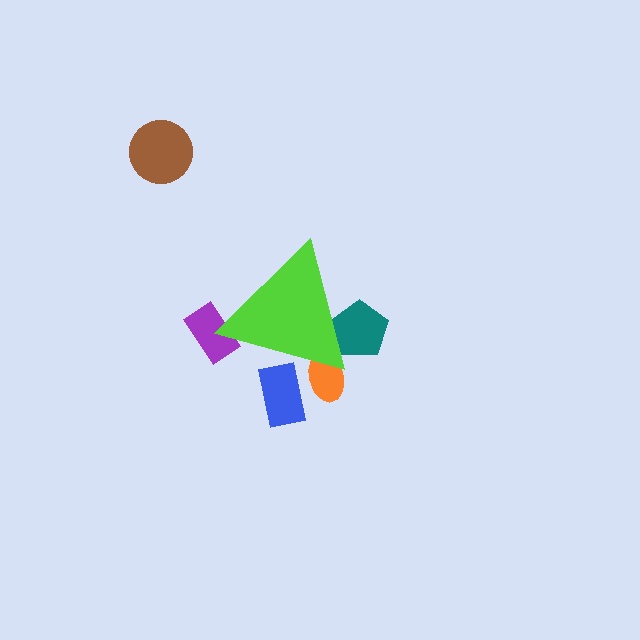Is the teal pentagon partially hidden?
Yes, the teal pentagon is partially hidden behind the lime triangle.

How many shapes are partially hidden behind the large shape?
4 shapes are partially hidden.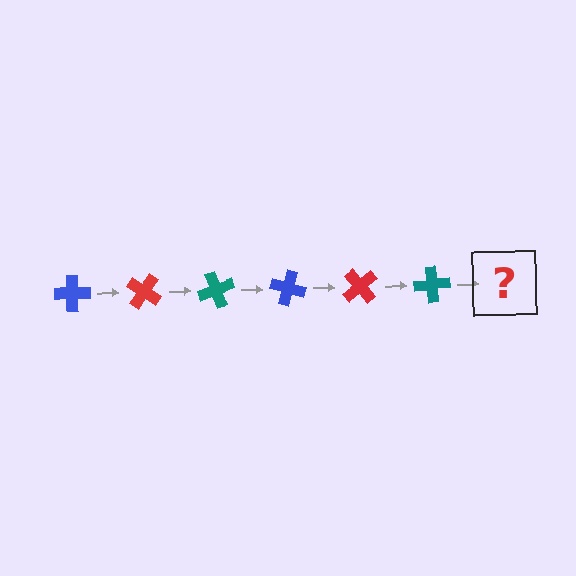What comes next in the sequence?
The next element should be a blue cross, rotated 210 degrees from the start.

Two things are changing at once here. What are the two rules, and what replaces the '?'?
The two rules are that it rotates 35 degrees each step and the color cycles through blue, red, and teal. The '?' should be a blue cross, rotated 210 degrees from the start.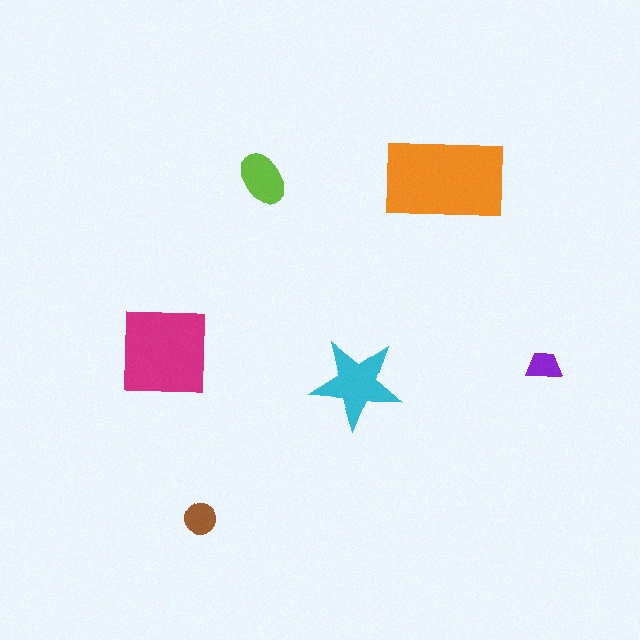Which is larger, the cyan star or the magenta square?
The magenta square.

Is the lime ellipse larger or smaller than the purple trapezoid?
Larger.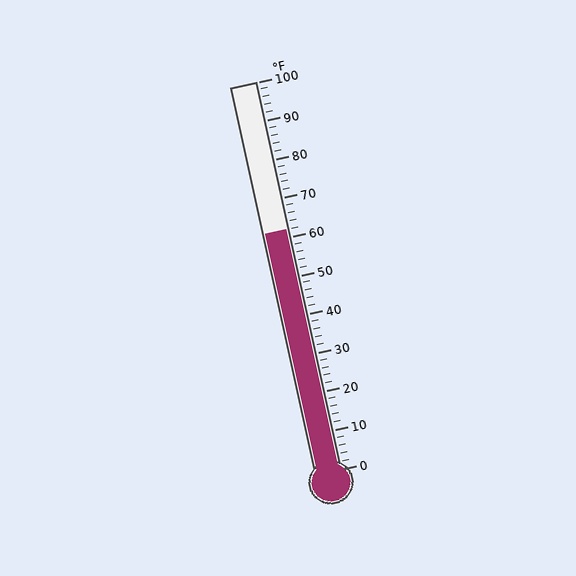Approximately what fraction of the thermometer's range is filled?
The thermometer is filled to approximately 60% of its range.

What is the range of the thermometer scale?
The thermometer scale ranges from 0°F to 100°F.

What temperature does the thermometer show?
The thermometer shows approximately 62°F.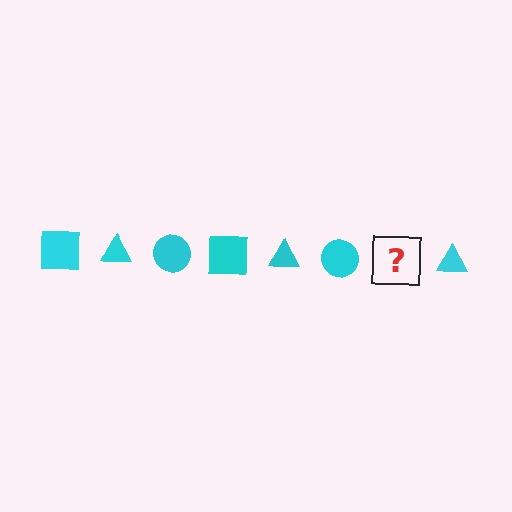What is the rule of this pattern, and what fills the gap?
The rule is that the pattern cycles through square, triangle, circle shapes in cyan. The gap should be filled with a cyan square.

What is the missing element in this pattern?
The missing element is a cyan square.